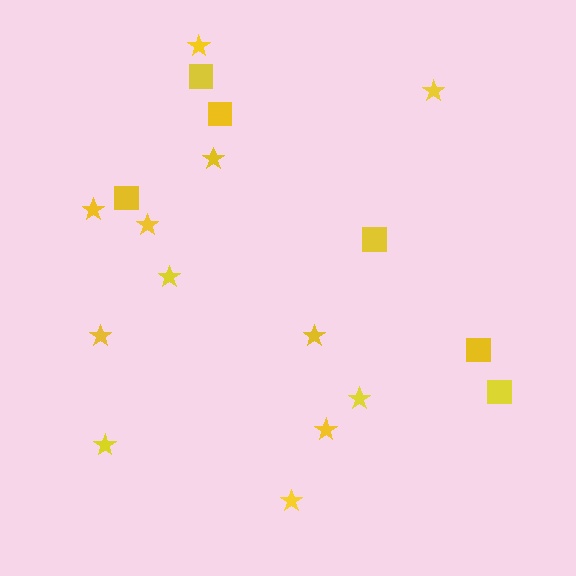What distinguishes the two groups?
There are 2 groups: one group of stars (12) and one group of squares (6).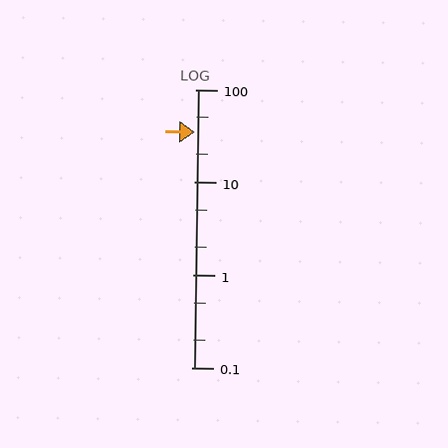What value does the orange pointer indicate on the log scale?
The pointer indicates approximately 35.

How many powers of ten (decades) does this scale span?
The scale spans 3 decades, from 0.1 to 100.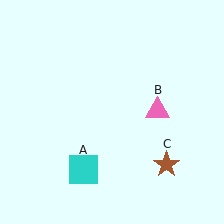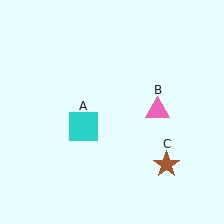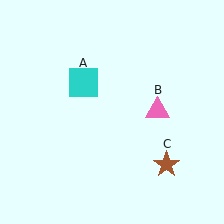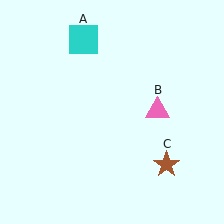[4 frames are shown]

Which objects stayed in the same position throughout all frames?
Pink triangle (object B) and brown star (object C) remained stationary.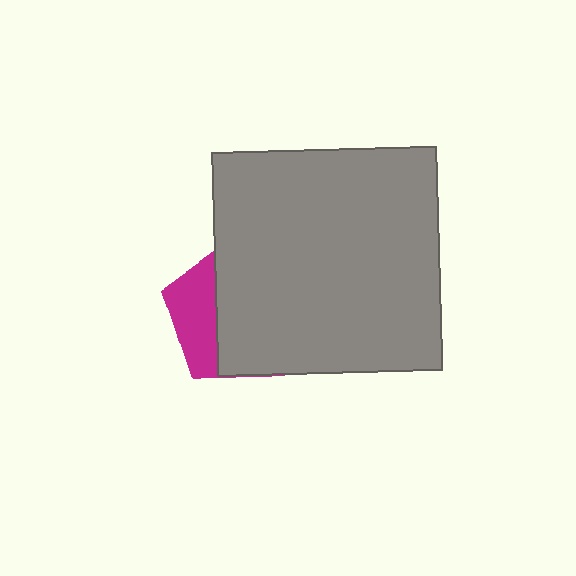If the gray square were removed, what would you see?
You would see the complete magenta pentagon.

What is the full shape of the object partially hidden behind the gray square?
The partially hidden object is a magenta pentagon.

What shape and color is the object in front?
The object in front is a gray square.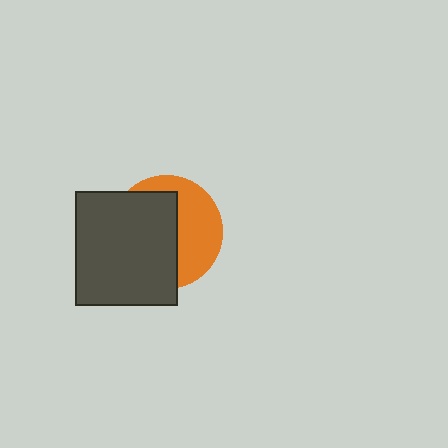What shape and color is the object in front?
The object in front is a dark gray rectangle.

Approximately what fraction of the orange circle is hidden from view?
Roughly 56% of the orange circle is hidden behind the dark gray rectangle.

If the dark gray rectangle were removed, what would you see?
You would see the complete orange circle.